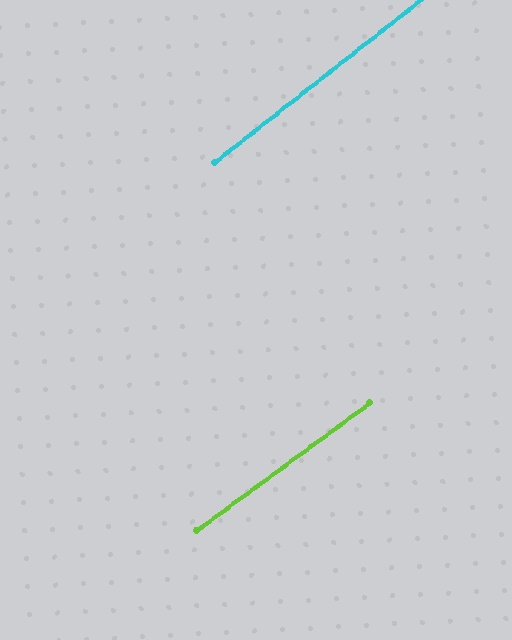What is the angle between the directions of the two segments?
Approximately 2 degrees.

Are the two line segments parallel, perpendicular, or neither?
Parallel — their directions differ by only 1.6°.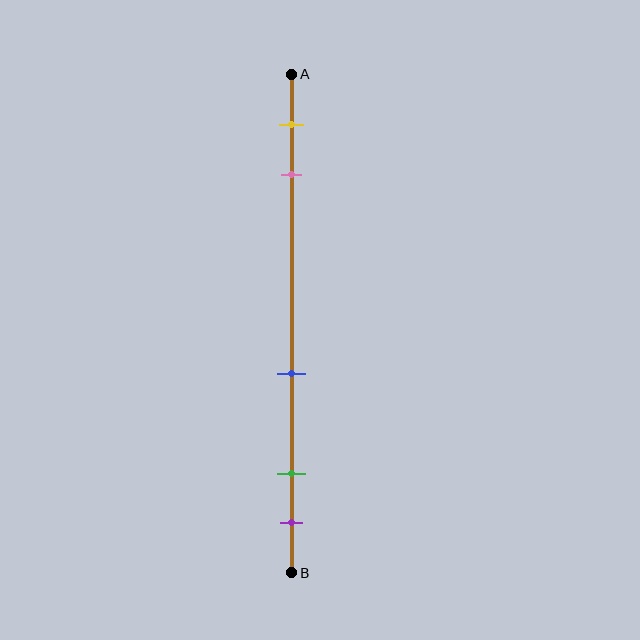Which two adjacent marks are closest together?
The green and purple marks are the closest adjacent pair.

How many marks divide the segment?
There are 5 marks dividing the segment.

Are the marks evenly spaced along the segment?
No, the marks are not evenly spaced.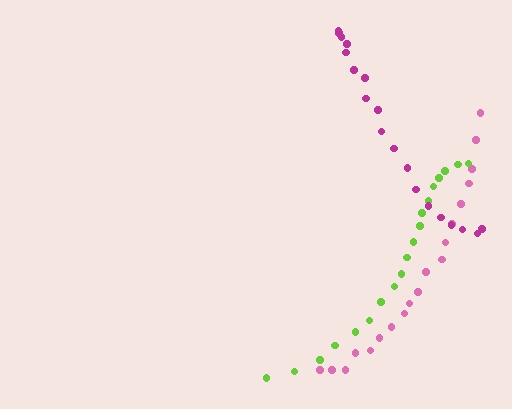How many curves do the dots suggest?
There are 3 distinct paths.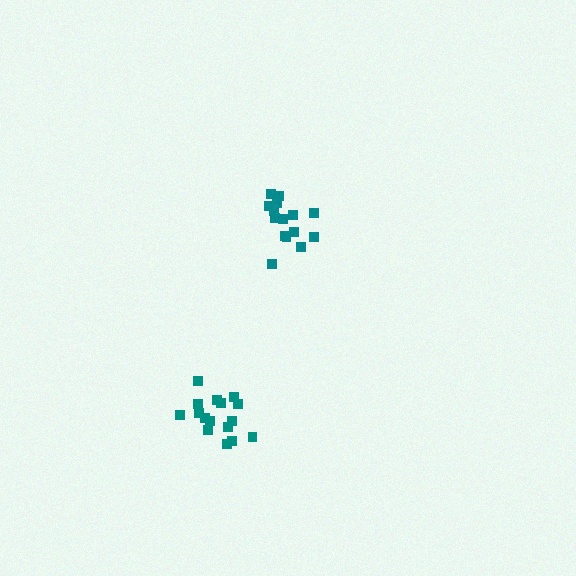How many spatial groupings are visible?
There are 2 spatial groupings.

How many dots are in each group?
Group 1: 15 dots, Group 2: 16 dots (31 total).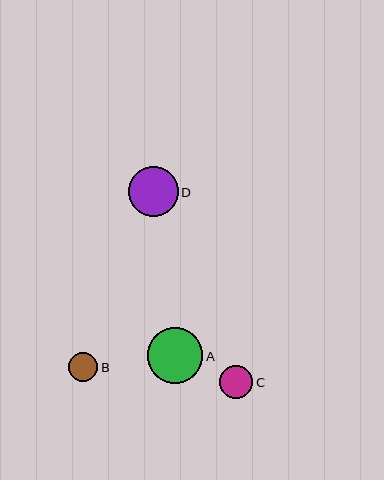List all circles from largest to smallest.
From largest to smallest: A, D, C, B.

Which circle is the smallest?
Circle B is the smallest with a size of approximately 29 pixels.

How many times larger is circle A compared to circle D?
Circle A is approximately 1.1 times the size of circle D.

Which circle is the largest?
Circle A is the largest with a size of approximately 56 pixels.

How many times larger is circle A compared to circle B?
Circle A is approximately 1.9 times the size of circle B.